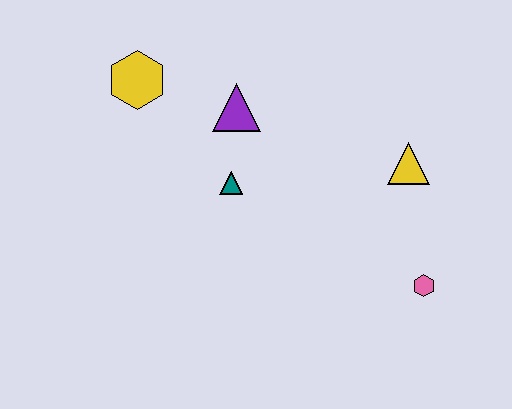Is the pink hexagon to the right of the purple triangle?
Yes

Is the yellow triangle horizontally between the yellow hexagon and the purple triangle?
No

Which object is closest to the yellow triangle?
The pink hexagon is closest to the yellow triangle.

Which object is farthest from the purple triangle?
The pink hexagon is farthest from the purple triangle.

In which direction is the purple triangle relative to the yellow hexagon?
The purple triangle is to the right of the yellow hexagon.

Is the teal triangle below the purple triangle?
Yes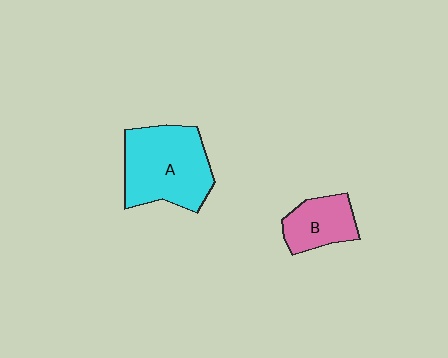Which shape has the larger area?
Shape A (cyan).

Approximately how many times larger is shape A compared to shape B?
Approximately 2.0 times.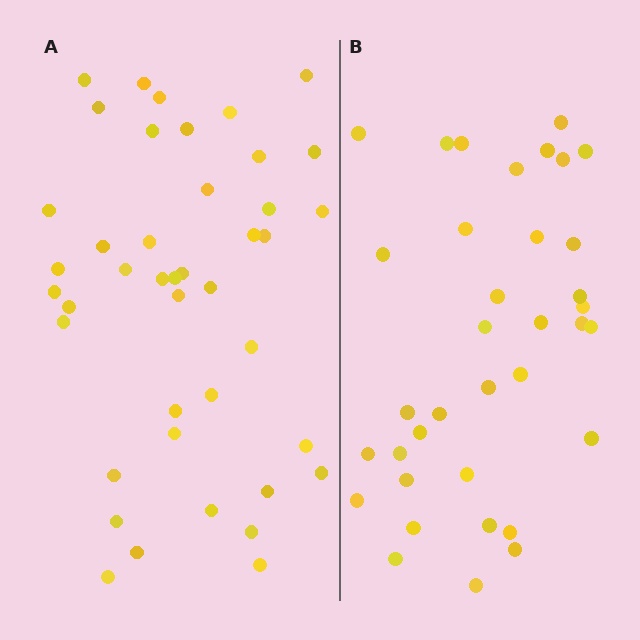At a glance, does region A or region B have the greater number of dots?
Region A (the left region) has more dots.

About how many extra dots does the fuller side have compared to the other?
Region A has about 6 more dots than region B.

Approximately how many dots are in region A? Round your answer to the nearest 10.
About 40 dots. (The exact count is 42, which rounds to 40.)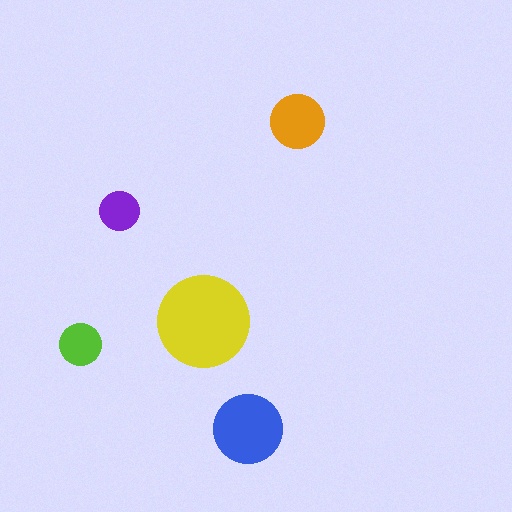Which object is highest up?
The orange circle is topmost.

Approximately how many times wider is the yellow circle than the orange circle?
About 1.5 times wider.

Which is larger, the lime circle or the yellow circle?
The yellow one.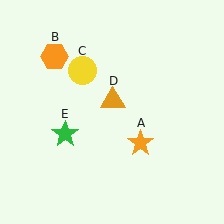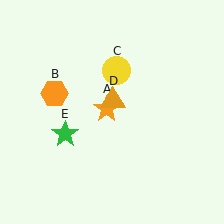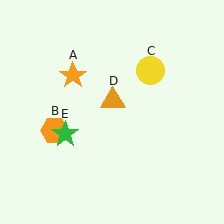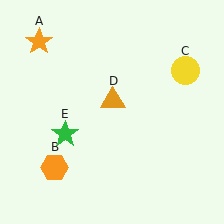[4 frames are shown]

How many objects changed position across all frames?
3 objects changed position: orange star (object A), orange hexagon (object B), yellow circle (object C).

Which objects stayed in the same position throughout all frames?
Orange triangle (object D) and green star (object E) remained stationary.